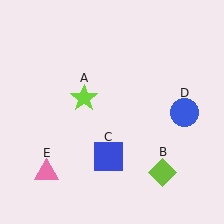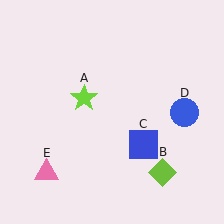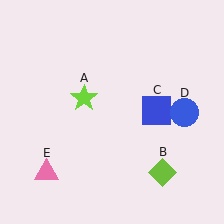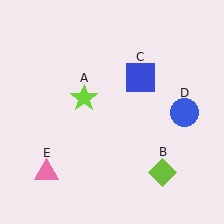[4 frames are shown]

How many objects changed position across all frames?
1 object changed position: blue square (object C).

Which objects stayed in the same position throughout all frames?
Lime star (object A) and lime diamond (object B) and blue circle (object D) and pink triangle (object E) remained stationary.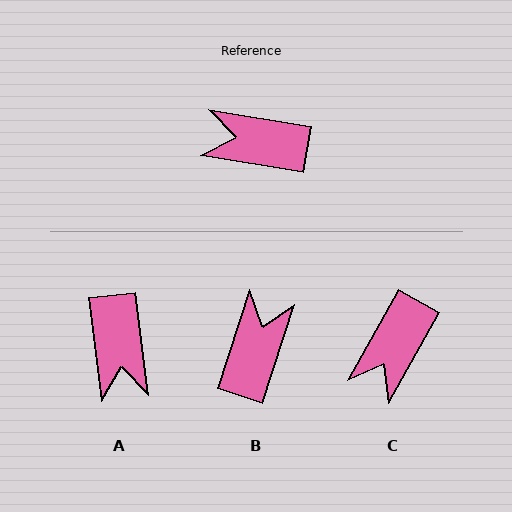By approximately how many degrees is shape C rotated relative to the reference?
Approximately 70 degrees counter-clockwise.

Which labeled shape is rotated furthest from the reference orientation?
A, about 107 degrees away.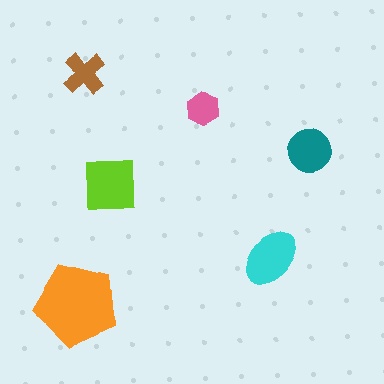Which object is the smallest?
The pink hexagon.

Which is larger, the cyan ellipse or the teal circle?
The cyan ellipse.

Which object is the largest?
The orange pentagon.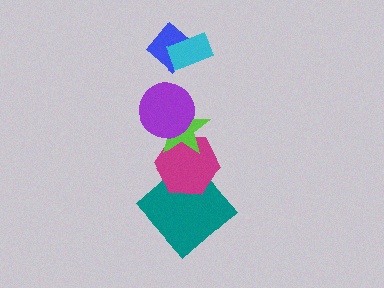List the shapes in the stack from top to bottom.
From top to bottom: the cyan rectangle, the blue diamond, the purple circle, the lime star, the magenta hexagon, the teal diamond.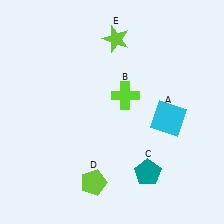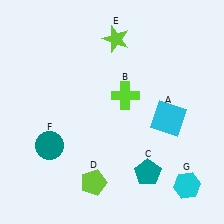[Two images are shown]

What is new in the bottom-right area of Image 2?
A cyan hexagon (G) was added in the bottom-right area of Image 2.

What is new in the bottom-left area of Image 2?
A teal circle (F) was added in the bottom-left area of Image 2.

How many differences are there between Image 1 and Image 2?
There are 2 differences between the two images.